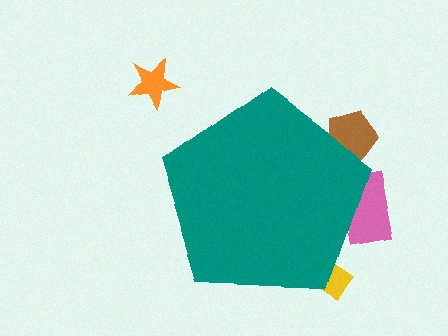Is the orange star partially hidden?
No, the orange star is fully visible.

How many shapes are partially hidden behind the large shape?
3 shapes are partially hidden.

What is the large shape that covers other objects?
A teal pentagon.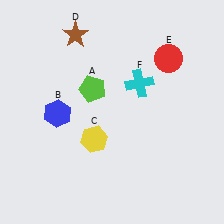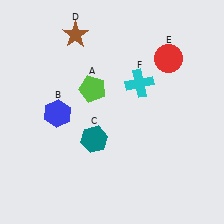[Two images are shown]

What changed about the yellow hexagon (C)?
In Image 1, C is yellow. In Image 2, it changed to teal.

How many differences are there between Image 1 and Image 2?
There is 1 difference between the two images.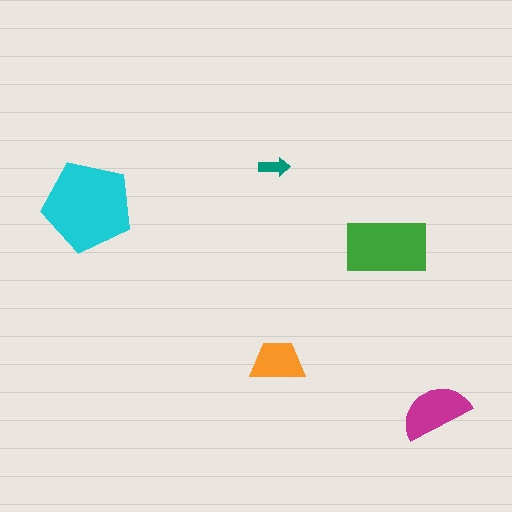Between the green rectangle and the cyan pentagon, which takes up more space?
The cyan pentagon.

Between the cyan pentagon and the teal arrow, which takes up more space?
The cyan pentagon.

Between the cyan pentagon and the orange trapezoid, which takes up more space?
The cyan pentagon.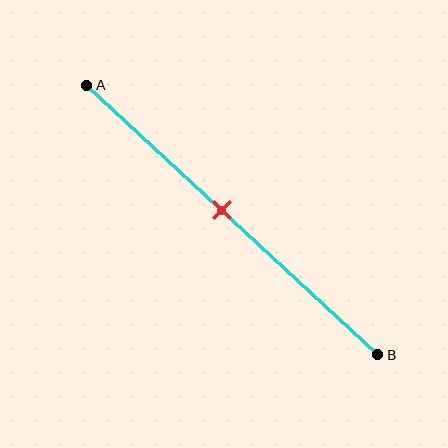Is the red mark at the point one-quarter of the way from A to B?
No, the mark is at about 45% from A, not at the 25% one-quarter point.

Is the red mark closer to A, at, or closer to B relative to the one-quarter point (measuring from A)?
The red mark is closer to point B than the one-quarter point of segment AB.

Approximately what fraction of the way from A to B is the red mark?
The red mark is approximately 45% of the way from A to B.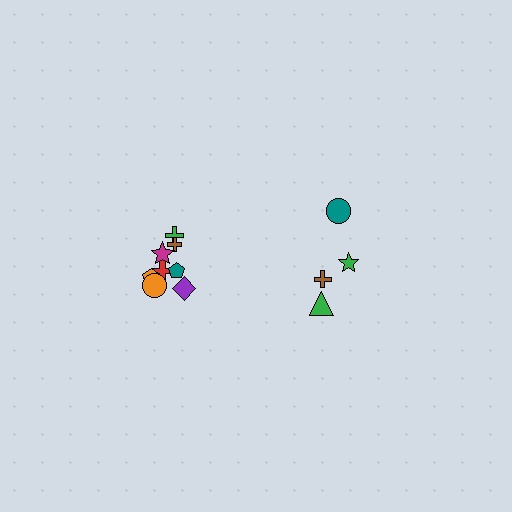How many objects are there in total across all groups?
There are 12 objects.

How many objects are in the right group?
There are 4 objects.